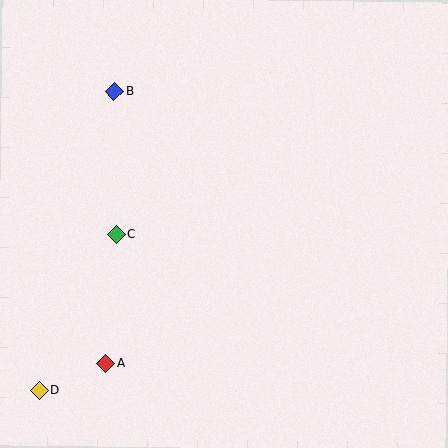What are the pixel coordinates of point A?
Point A is at (106, 363).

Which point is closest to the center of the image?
Point C at (116, 234) is closest to the center.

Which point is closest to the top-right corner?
Point B is closest to the top-right corner.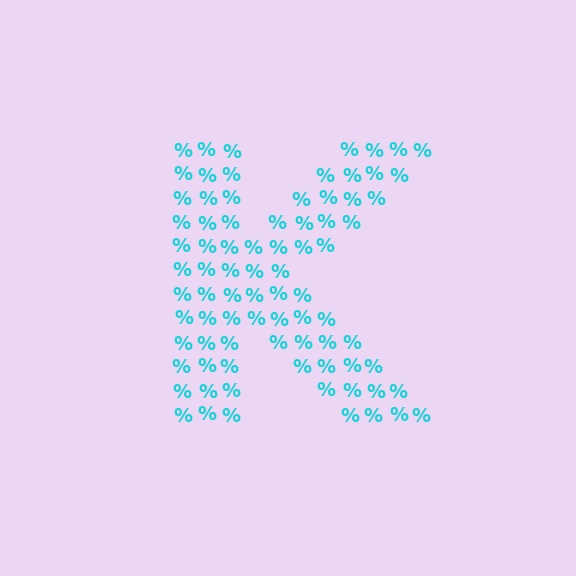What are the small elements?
The small elements are percent signs.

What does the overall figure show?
The overall figure shows the letter K.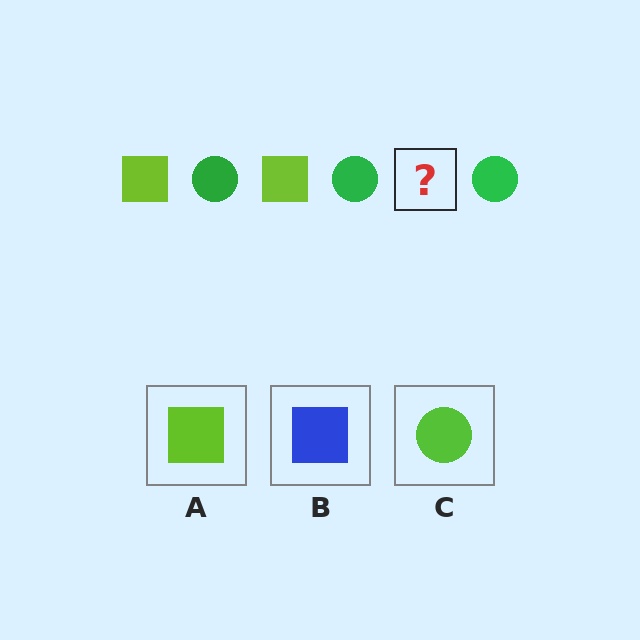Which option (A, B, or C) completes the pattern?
A.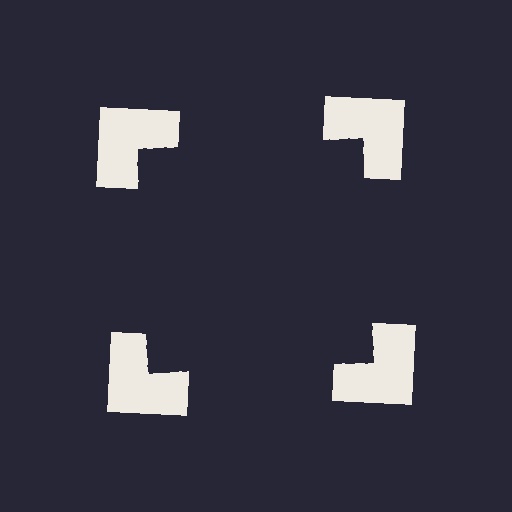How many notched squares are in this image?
There are 4 — one at each vertex of the illusory square.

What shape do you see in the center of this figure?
An illusory square — its edges are inferred from the aligned wedge cuts in the notched squares, not physically drawn.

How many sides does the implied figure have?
4 sides.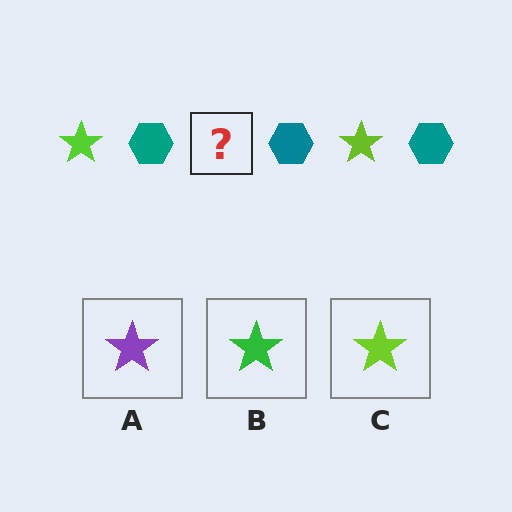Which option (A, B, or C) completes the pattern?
C.